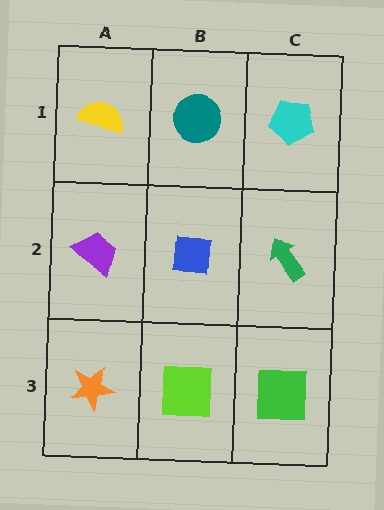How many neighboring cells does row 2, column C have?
3.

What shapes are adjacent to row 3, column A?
A purple trapezoid (row 2, column A), a lime square (row 3, column B).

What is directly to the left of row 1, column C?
A teal circle.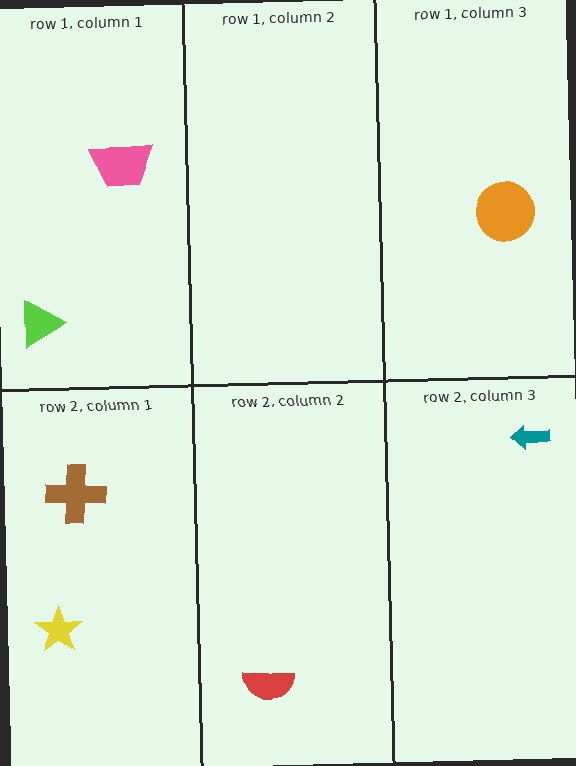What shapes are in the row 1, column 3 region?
The orange circle.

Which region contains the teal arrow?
The row 2, column 3 region.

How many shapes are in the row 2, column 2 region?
1.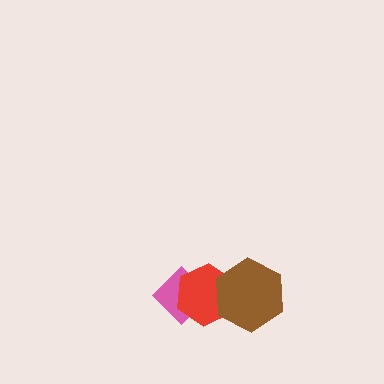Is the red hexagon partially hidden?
Yes, it is partially covered by another shape.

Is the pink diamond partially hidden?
Yes, it is partially covered by another shape.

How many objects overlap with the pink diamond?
1 object overlaps with the pink diamond.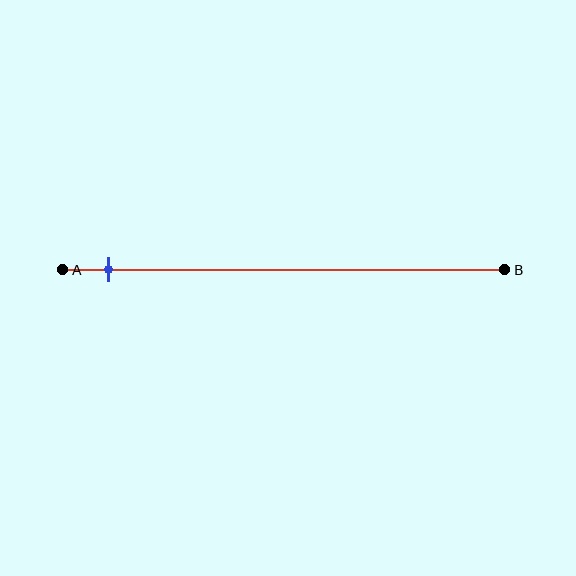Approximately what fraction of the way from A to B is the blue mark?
The blue mark is approximately 10% of the way from A to B.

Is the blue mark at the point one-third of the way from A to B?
No, the mark is at about 10% from A, not at the 33% one-third point.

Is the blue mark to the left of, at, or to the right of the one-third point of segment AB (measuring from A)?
The blue mark is to the left of the one-third point of segment AB.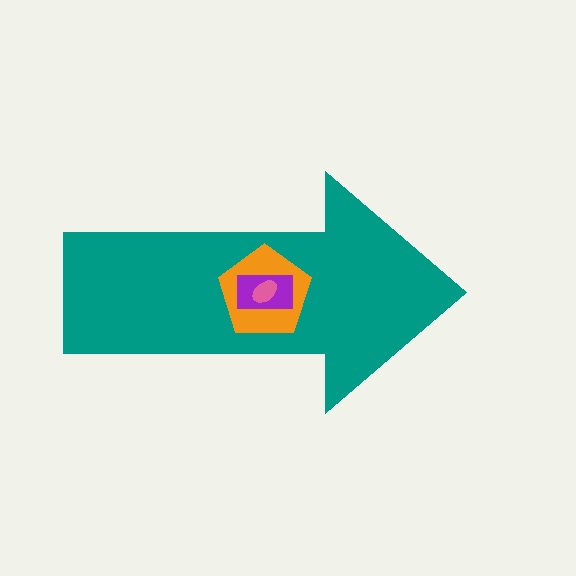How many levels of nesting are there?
4.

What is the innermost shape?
The pink ellipse.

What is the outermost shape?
The teal arrow.